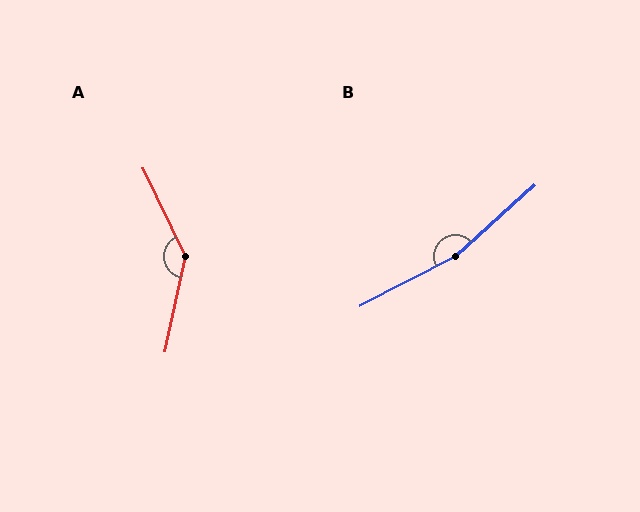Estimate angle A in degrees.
Approximately 142 degrees.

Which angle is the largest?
B, at approximately 165 degrees.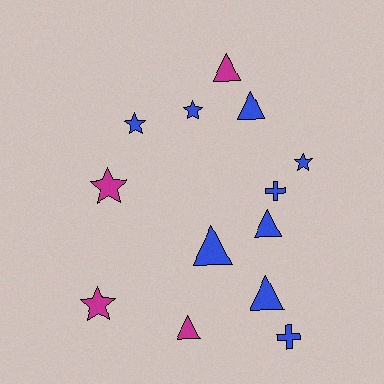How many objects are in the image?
There are 13 objects.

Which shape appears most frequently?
Triangle, with 6 objects.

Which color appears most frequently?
Blue, with 9 objects.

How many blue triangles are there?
There are 4 blue triangles.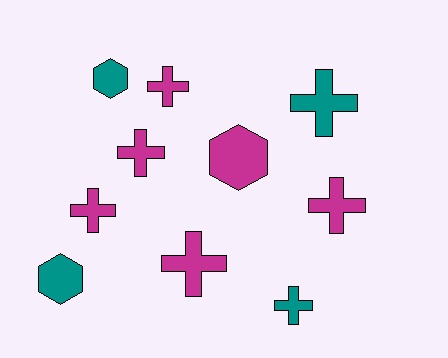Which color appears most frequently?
Magenta, with 6 objects.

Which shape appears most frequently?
Cross, with 7 objects.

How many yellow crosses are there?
There are no yellow crosses.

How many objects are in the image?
There are 10 objects.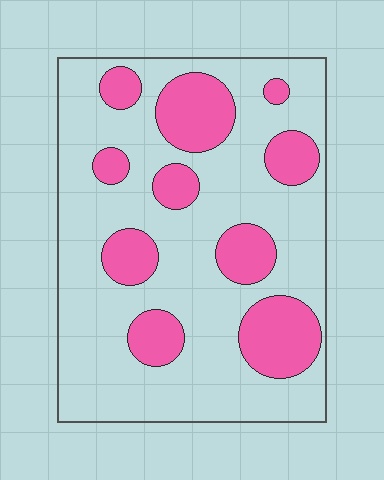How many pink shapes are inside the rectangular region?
10.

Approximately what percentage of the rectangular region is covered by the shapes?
Approximately 25%.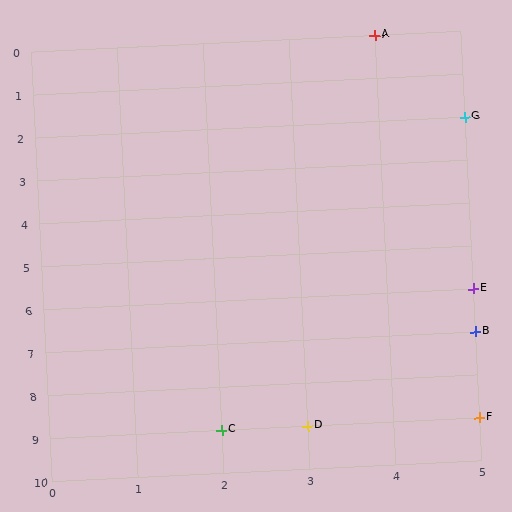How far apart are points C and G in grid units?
Points C and G are 3 columns and 7 rows apart (about 7.6 grid units diagonally).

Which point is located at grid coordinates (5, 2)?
Point G is at (5, 2).